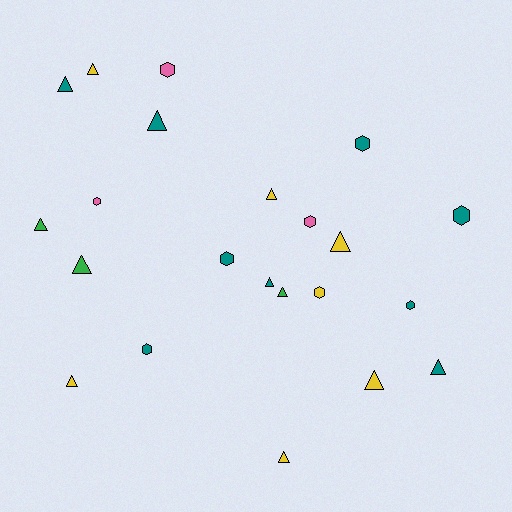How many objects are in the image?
There are 22 objects.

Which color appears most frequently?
Teal, with 9 objects.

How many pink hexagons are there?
There are 3 pink hexagons.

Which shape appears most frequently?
Triangle, with 13 objects.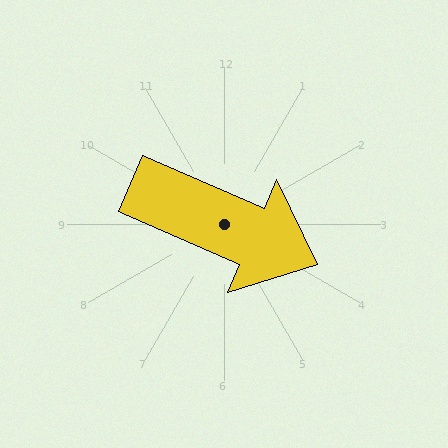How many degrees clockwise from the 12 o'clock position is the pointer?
Approximately 113 degrees.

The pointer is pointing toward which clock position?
Roughly 4 o'clock.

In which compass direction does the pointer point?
Southeast.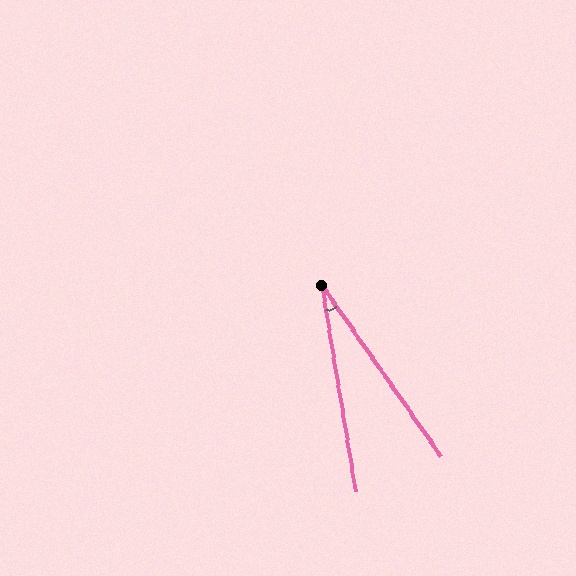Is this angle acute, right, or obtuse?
It is acute.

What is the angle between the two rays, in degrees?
Approximately 26 degrees.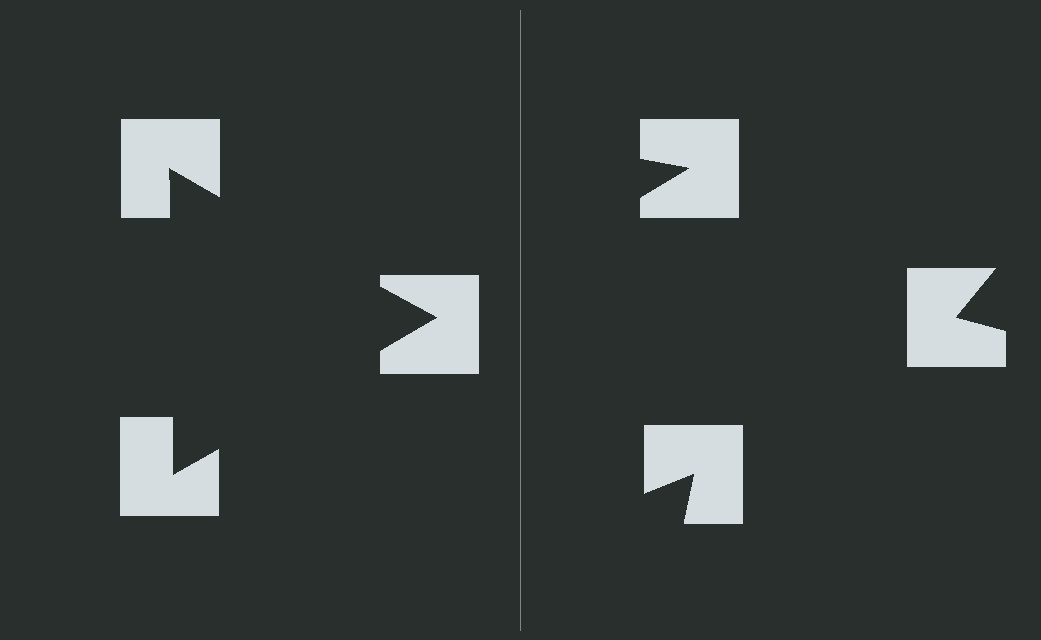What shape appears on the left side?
An illusory triangle.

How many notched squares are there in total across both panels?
6 — 3 on each side.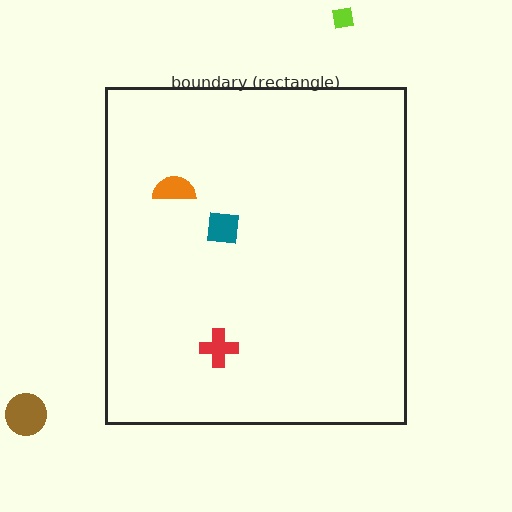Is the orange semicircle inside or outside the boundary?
Inside.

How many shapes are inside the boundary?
3 inside, 2 outside.